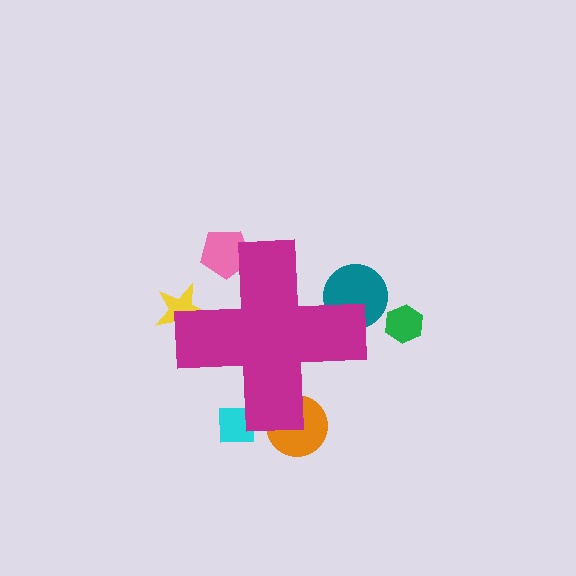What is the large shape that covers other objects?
A magenta cross.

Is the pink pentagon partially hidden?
Yes, the pink pentagon is partially hidden behind the magenta cross.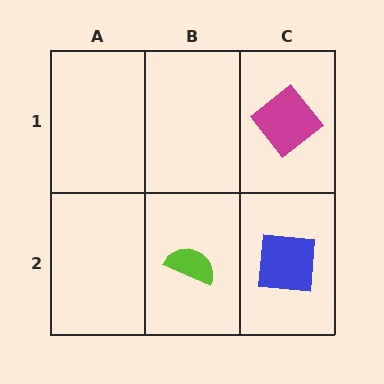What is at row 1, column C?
A magenta diamond.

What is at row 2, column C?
A blue square.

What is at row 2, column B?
A lime semicircle.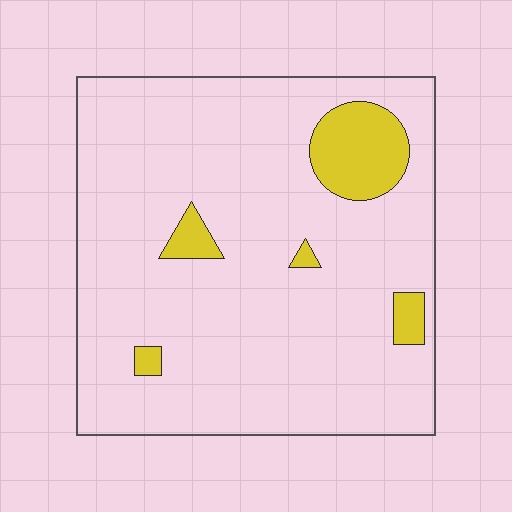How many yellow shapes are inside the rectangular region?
5.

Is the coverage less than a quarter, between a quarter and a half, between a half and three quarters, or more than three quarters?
Less than a quarter.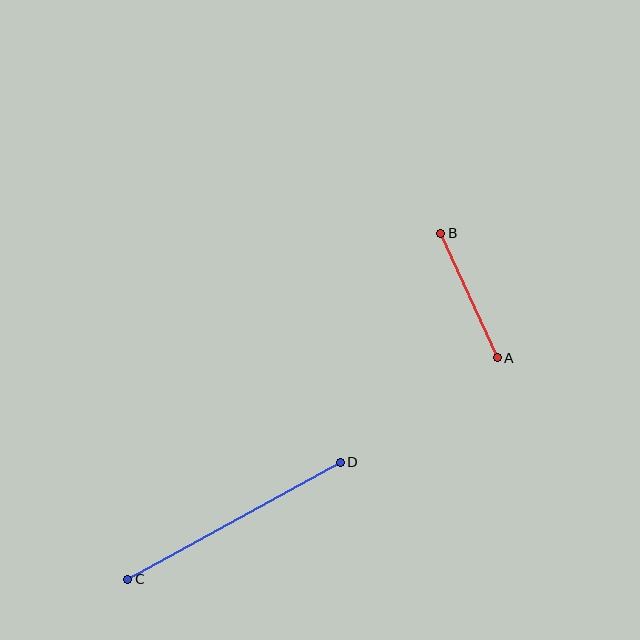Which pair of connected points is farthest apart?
Points C and D are farthest apart.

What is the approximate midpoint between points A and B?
The midpoint is at approximately (469, 295) pixels.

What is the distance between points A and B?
The distance is approximately 137 pixels.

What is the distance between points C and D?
The distance is approximately 243 pixels.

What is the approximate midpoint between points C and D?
The midpoint is at approximately (234, 521) pixels.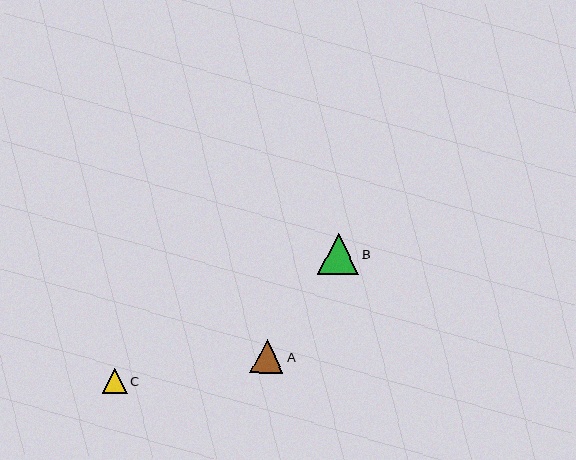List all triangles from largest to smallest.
From largest to smallest: B, A, C.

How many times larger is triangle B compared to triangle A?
Triangle B is approximately 1.2 times the size of triangle A.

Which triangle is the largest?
Triangle B is the largest with a size of approximately 41 pixels.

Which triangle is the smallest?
Triangle C is the smallest with a size of approximately 25 pixels.